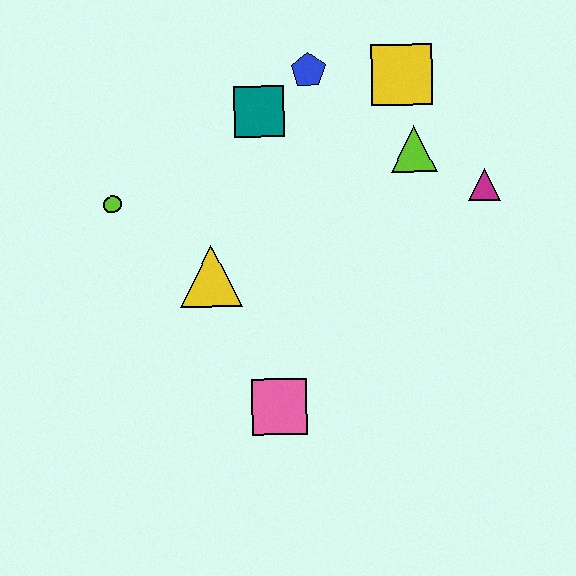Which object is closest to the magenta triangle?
The lime triangle is closest to the magenta triangle.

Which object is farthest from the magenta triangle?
The lime circle is farthest from the magenta triangle.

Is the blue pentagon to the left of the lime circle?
No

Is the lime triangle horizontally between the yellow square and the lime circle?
No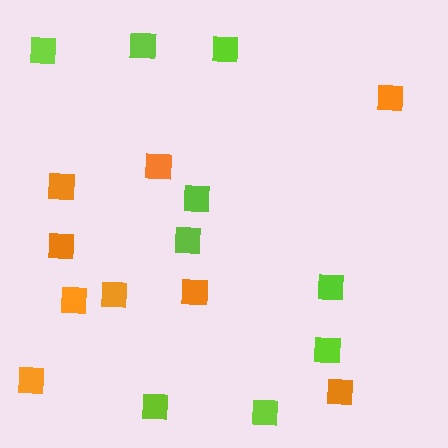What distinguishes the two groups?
There are 2 groups: one group of orange squares (9) and one group of lime squares (9).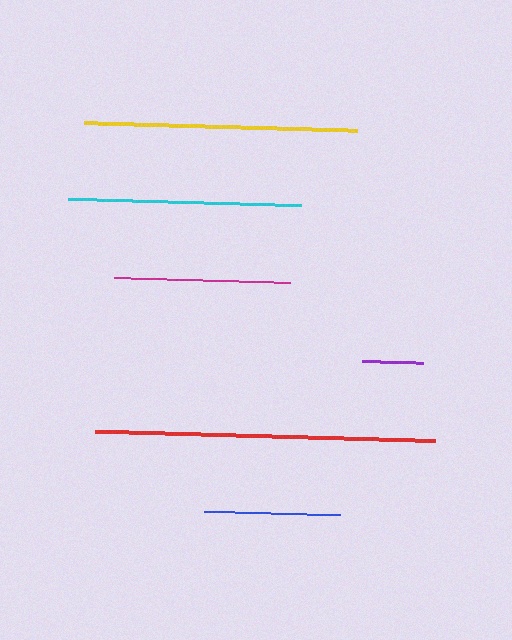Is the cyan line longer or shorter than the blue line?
The cyan line is longer than the blue line.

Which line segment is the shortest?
The purple line is the shortest at approximately 61 pixels.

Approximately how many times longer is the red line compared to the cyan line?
The red line is approximately 1.5 times the length of the cyan line.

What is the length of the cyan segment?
The cyan segment is approximately 234 pixels long.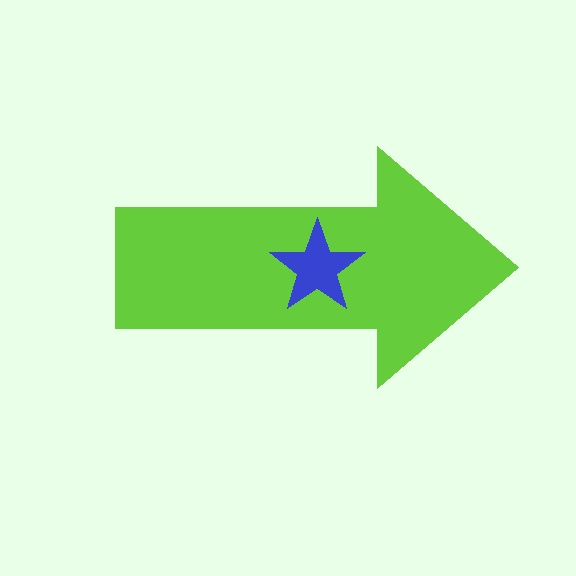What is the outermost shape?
The lime arrow.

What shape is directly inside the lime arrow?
The blue star.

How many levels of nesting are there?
2.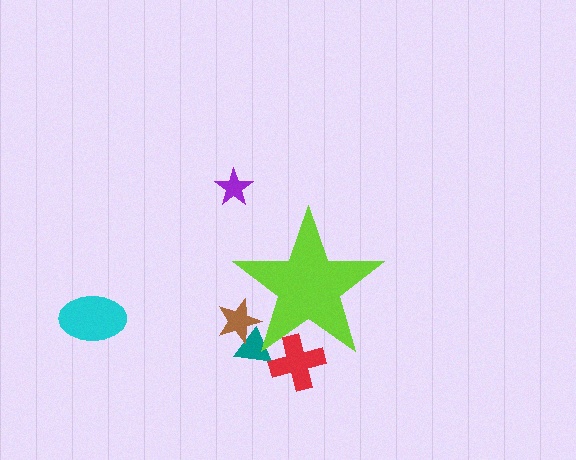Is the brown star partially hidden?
Yes, the brown star is partially hidden behind the lime star.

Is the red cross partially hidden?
Yes, the red cross is partially hidden behind the lime star.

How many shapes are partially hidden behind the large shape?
3 shapes are partially hidden.